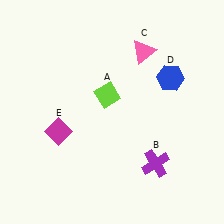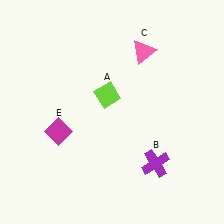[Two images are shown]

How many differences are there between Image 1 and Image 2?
There is 1 difference between the two images.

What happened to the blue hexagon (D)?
The blue hexagon (D) was removed in Image 2. It was in the top-right area of Image 1.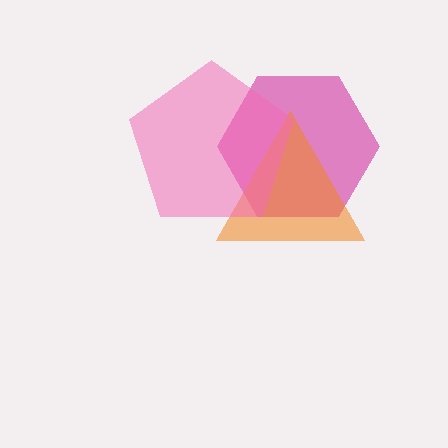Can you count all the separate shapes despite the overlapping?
Yes, there are 3 separate shapes.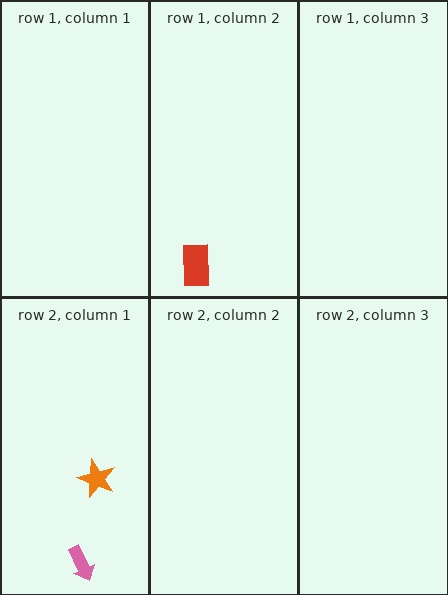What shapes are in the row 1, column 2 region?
The red rectangle.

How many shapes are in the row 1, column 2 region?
1.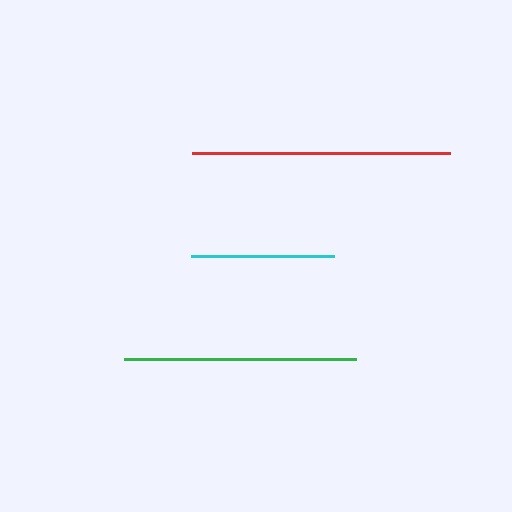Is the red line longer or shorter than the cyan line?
The red line is longer than the cyan line.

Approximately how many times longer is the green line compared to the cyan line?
The green line is approximately 1.6 times the length of the cyan line.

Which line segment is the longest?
The red line is the longest at approximately 257 pixels.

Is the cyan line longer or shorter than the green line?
The green line is longer than the cyan line.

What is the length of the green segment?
The green segment is approximately 232 pixels long.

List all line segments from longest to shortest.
From longest to shortest: red, green, cyan.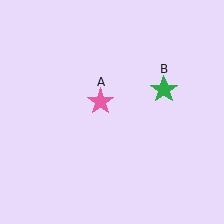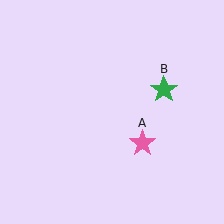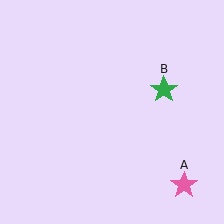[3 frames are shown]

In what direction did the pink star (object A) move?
The pink star (object A) moved down and to the right.